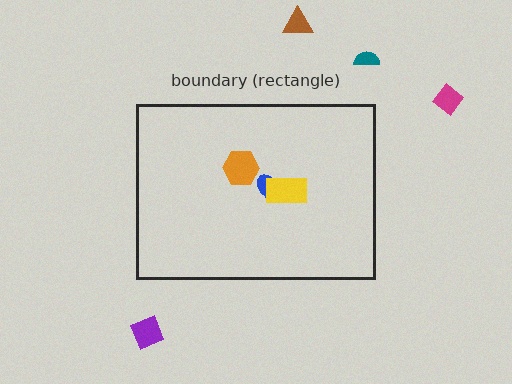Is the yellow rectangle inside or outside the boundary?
Inside.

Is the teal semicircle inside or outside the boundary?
Outside.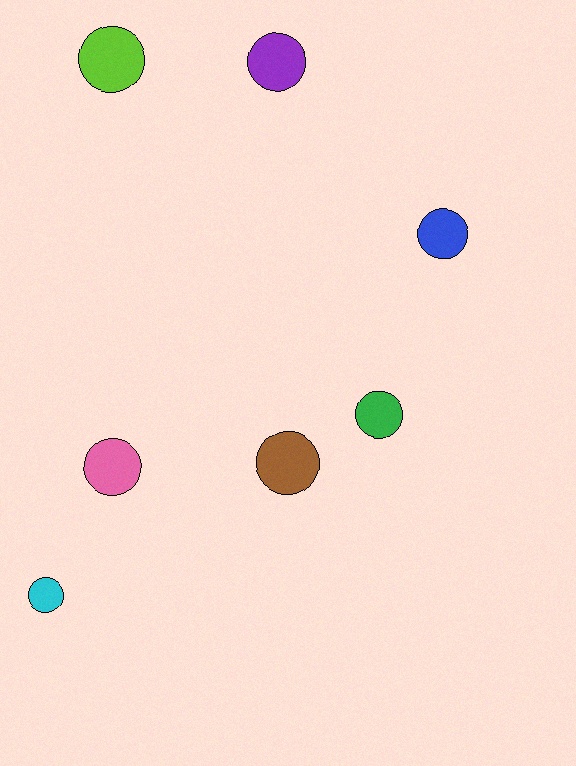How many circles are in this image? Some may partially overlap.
There are 7 circles.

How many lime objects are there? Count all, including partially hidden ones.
There is 1 lime object.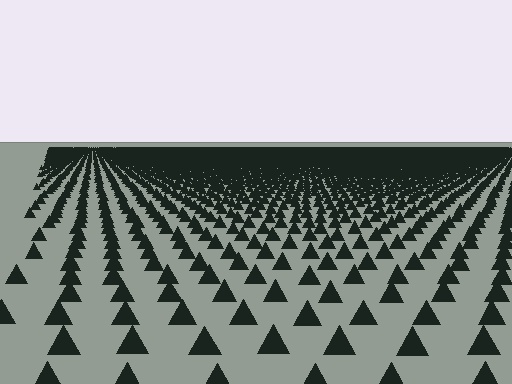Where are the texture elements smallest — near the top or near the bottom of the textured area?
Near the top.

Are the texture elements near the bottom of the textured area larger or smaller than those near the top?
Larger. Near the bottom, elements are closer to the viewer and appear at a bigger on-screen size.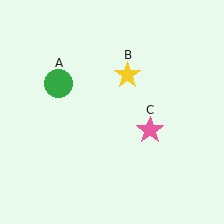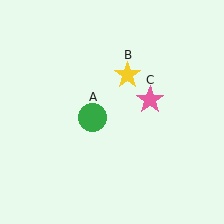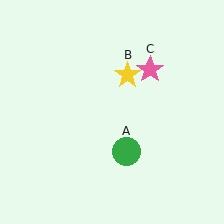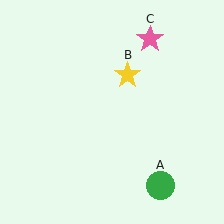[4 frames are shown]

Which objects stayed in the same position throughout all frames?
Yellow star (object B) remained stationary.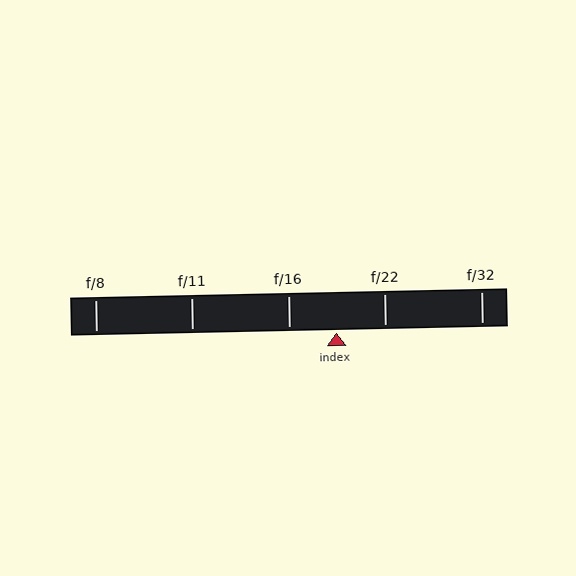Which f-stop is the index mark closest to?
The index mark is closest to f/16.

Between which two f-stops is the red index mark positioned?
The index mark is between f/16 and f/22.